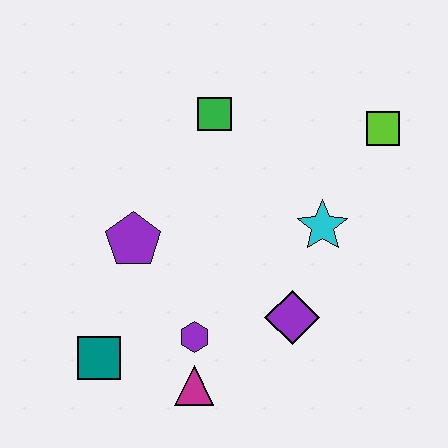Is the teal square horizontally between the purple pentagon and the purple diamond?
No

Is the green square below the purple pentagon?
No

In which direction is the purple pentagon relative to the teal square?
The purple pentagon is above the teal square.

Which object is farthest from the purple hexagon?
The lime square is farthest from the purple hexagon.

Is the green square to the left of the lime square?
Yes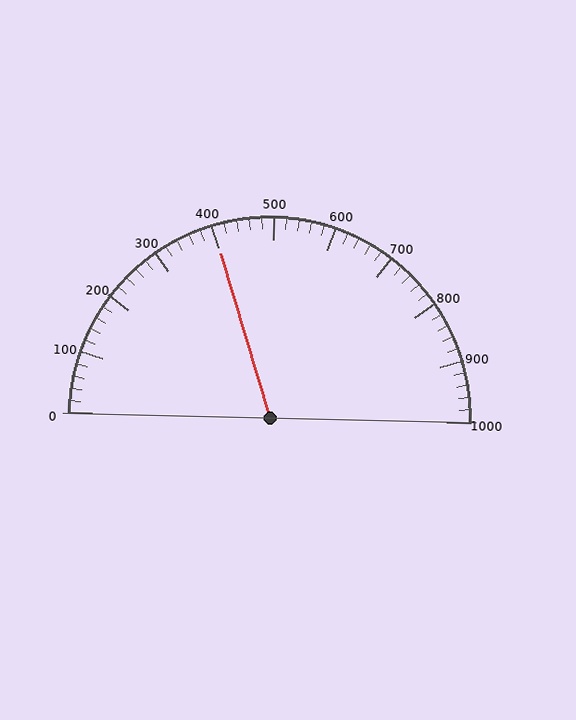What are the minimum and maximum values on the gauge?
The gauge ranges from 0 to 1000.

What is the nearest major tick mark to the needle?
The nearest major tick mark is 400.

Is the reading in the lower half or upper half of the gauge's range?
The reading is in the lower half of the range (0 to 1000).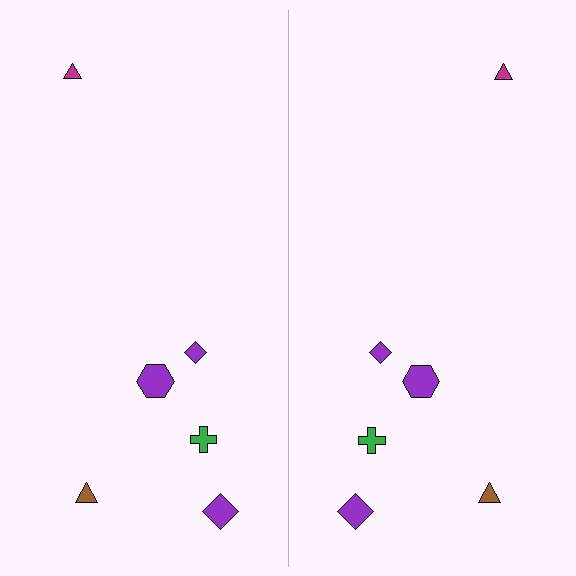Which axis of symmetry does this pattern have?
The pattern has a vertical axis of symmetry running through the center of the image.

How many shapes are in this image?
There are 12 shapes in this image.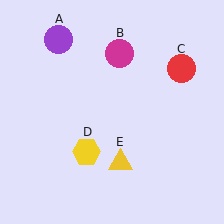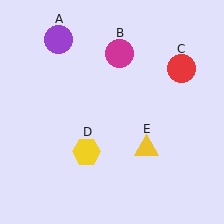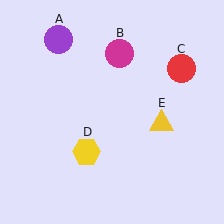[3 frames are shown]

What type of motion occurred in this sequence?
The yellow triangle (object E) rotated counterclockwise around the center of the scene.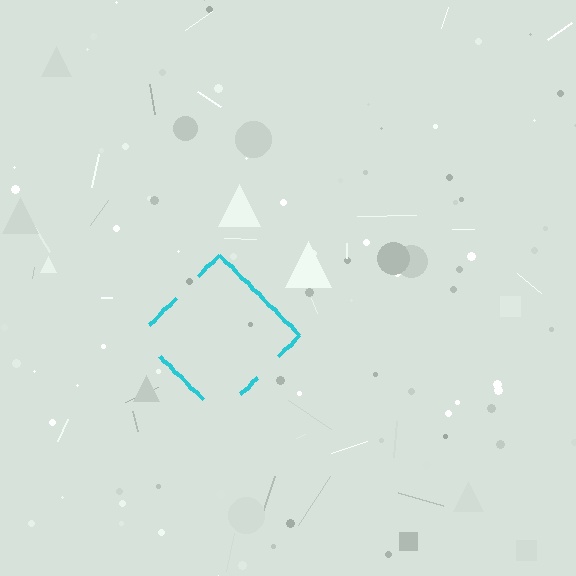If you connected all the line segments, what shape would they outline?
They would outline a diamond.